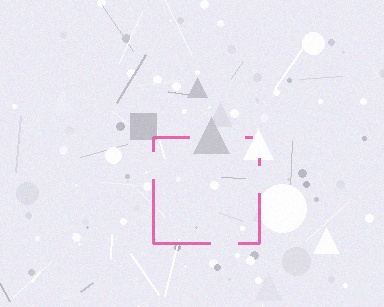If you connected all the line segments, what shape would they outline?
They would outline a square.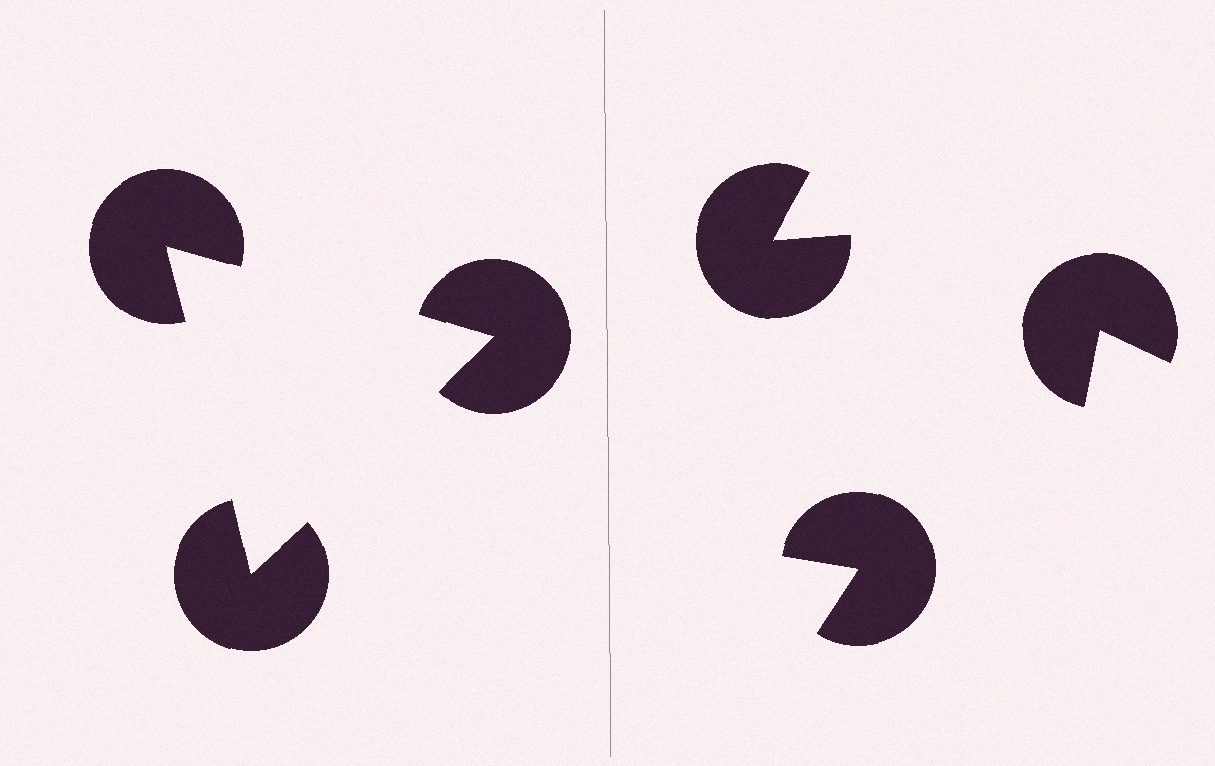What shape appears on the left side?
An illusory triangle.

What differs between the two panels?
The pac-man discs are positioned identically on both sides; only the wedge orientations differ. On the left they align to a triangle; on the right they are misaligned.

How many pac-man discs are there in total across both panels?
6 — 3 on each side.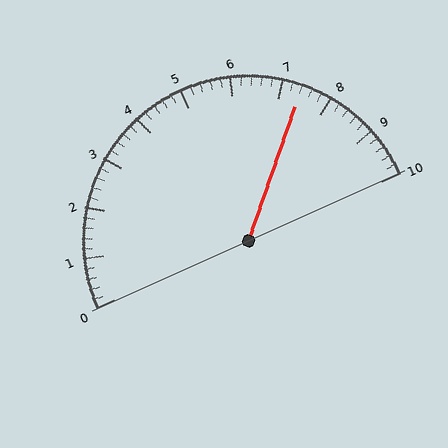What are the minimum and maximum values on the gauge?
The gauge ranges from 0 to 10.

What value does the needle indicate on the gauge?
The needle indicates approximately 7.4.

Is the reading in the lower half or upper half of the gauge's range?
The reading is in the upper half of the range (0 to 10).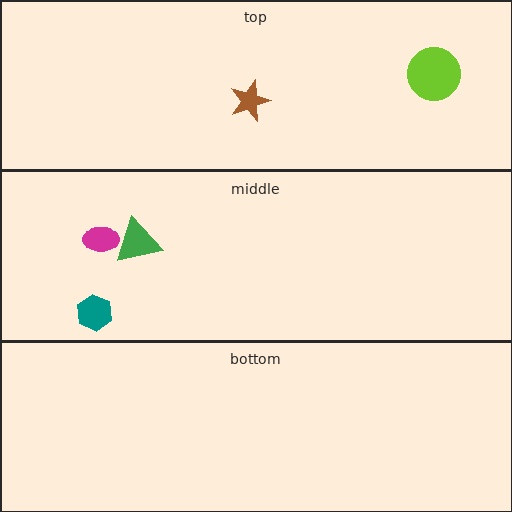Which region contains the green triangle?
The middle region.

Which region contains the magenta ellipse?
The middle region.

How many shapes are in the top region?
2.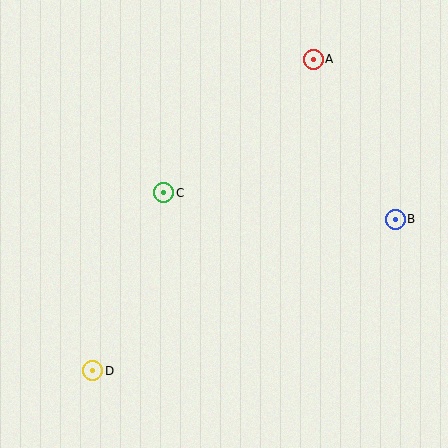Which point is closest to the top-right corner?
Point A is closest to the top-right corner.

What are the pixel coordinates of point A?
Point A is at (313, 59).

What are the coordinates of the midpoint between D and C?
The midpoint between D and C is at (128, 282).